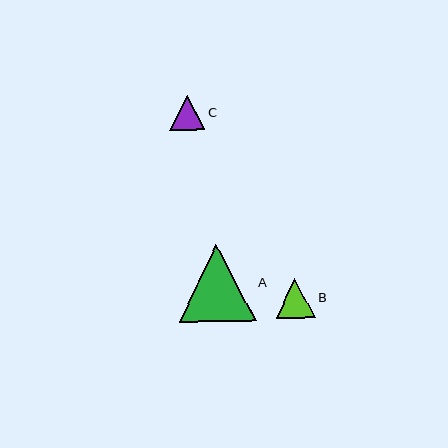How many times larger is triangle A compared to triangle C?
Triangle A is approximately 2.2 times the size of triangle C.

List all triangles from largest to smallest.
From largest to smallest: A, B, C.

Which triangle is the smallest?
Triangle C is the smallest with a size of approximately 35 pixels.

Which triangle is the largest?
Triangle A is the largest with a size of approximately 77 pixels.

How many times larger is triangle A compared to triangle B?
Triangle A is approximately 1.9 times the size of triangle B.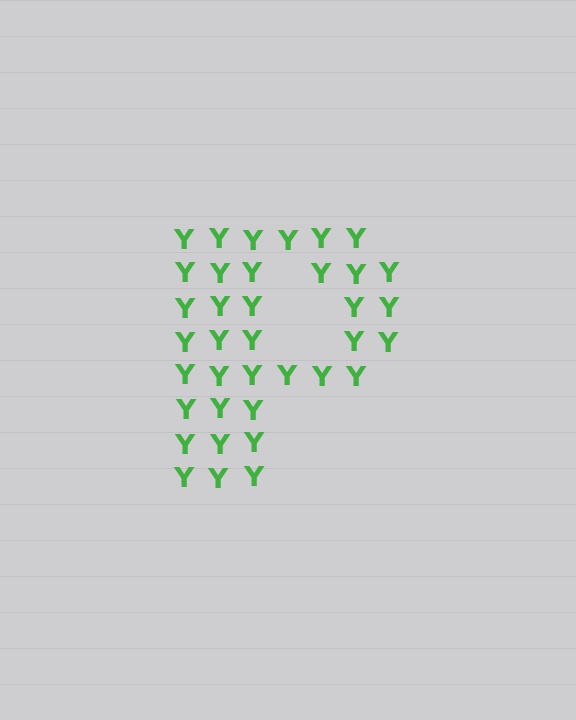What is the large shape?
The large shape is the letter P.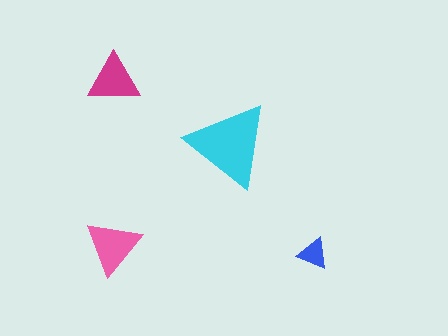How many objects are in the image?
There are 4 objects in the image.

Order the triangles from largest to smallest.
the cyan one, the pink one, the magenta one, the blue one.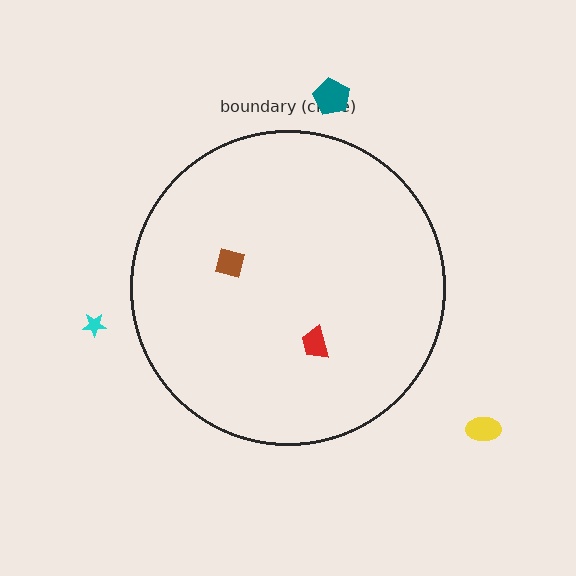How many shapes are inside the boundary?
2 inside, 3 outside.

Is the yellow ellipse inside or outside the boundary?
Outside.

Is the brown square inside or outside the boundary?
Inside.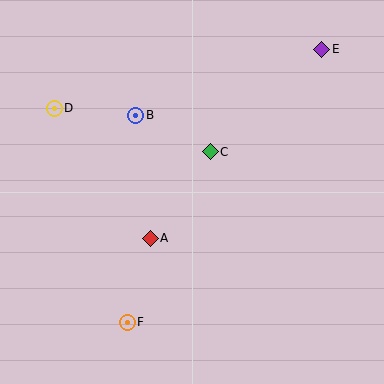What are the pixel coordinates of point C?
Point C is at (210, 152).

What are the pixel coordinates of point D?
Point D is at (54, 108).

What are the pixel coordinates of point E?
Point E is at (321, 49).